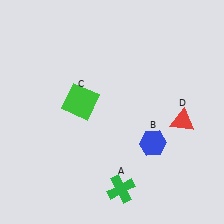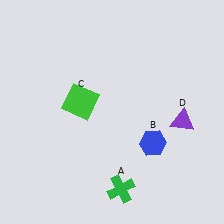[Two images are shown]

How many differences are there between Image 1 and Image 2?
There is 1 difference between the two images.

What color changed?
The triangle (D) changed from red in Image 1 to purple in Image 2.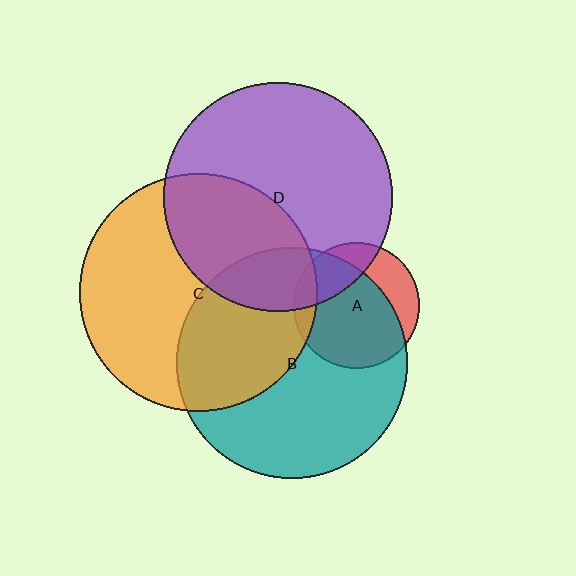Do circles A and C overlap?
Yes.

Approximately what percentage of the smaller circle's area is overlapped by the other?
Approximately 10%.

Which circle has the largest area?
Circle C (orange).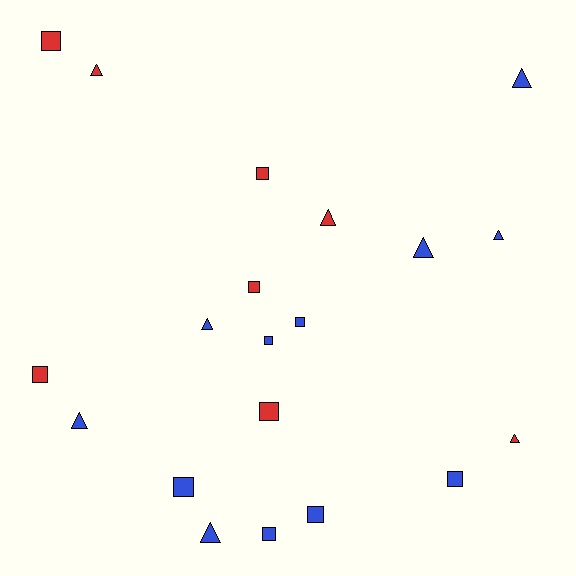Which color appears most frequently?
Blue, with 12 objects.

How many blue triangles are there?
There are 6 blue triangles.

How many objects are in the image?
There are 20 objects.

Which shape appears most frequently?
Square, with 11 objects.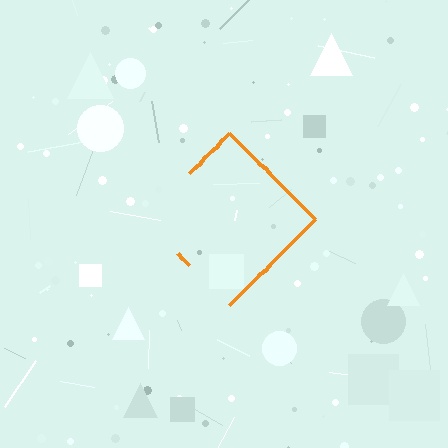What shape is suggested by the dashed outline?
The dashed outline suggests a diamond.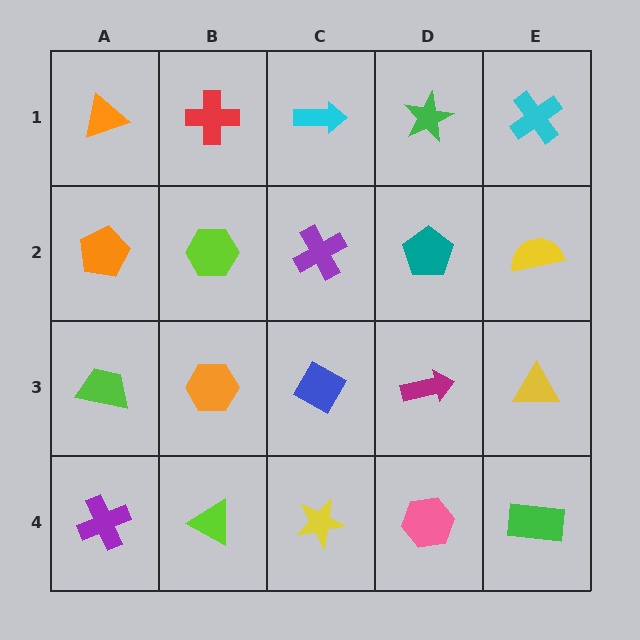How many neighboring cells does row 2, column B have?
4.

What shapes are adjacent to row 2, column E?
A cyan cross (row 1, column E), a yellow triangle (row 3, column E), a teal pentagon (row 2, column D).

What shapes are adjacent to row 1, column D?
A teal pentagon (row 2, column D), a cyan arrow (row 1, column C), a cyan cross (row 1, column E).